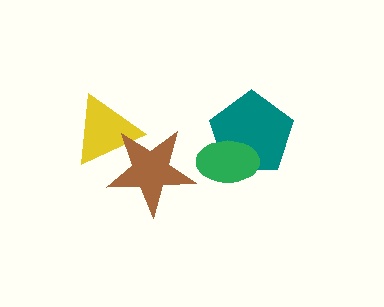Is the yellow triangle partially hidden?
Yes, it is partially covered by another shape.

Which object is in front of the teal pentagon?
The green ellipse is in front of the teal pentagon.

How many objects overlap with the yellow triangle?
1 object overlaps with the yellow triangle.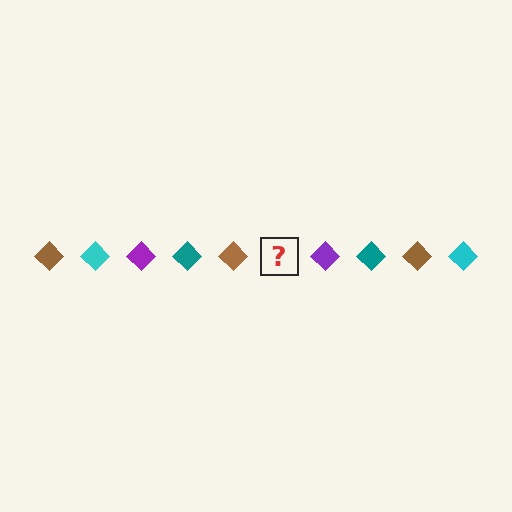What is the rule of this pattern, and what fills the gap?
The rule is that the pattern cycles through brown, cyan, purple, teal diamonds. The gap should be filled with a cyan diamond.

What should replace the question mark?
The question mark should be replaced with a cyan diamond.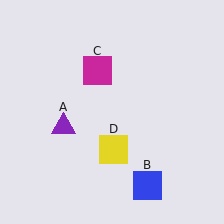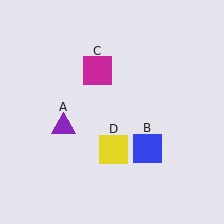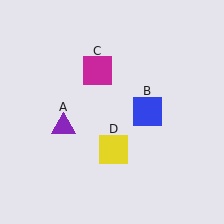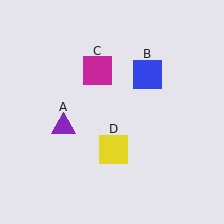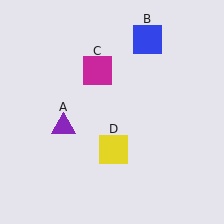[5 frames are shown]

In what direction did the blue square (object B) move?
The blue square (object B) moved up.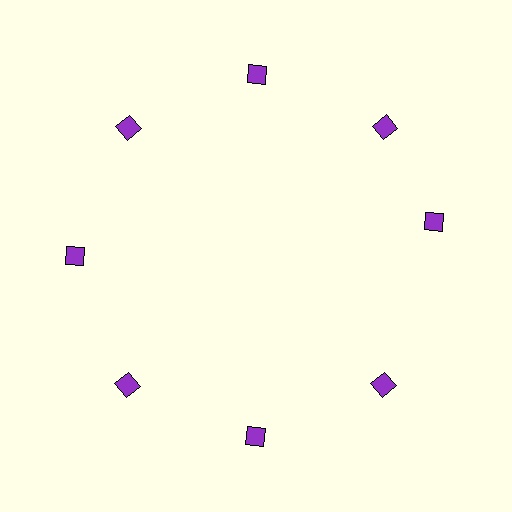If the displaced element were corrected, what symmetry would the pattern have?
It would have 8-fold rotational symmetry — the pattern would map onto itself every 45 degrees.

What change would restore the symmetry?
The symmetry would be restored by rotating it back into even spacing with its neighbors so that all 8 diamonds sit at equal angles and equal distance from the center.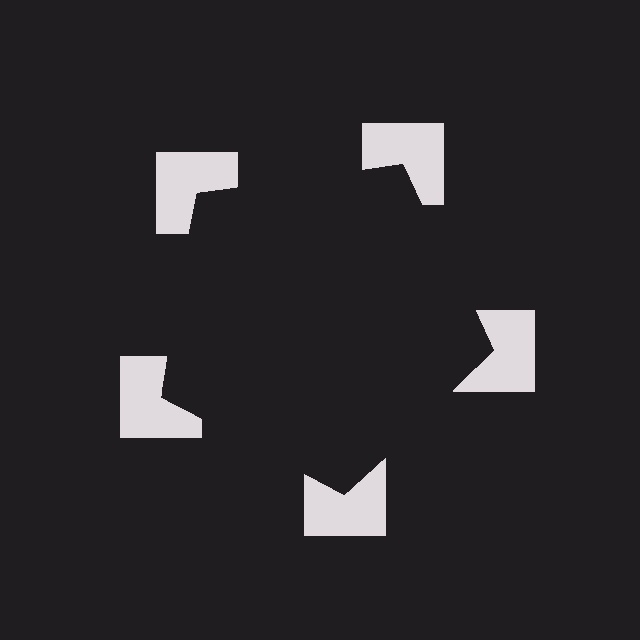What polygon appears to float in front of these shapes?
An illusory pentagon — its edges are inferred from the aligned wedge cuts in the notched squares, not physically drawn.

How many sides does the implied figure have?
5 sides.